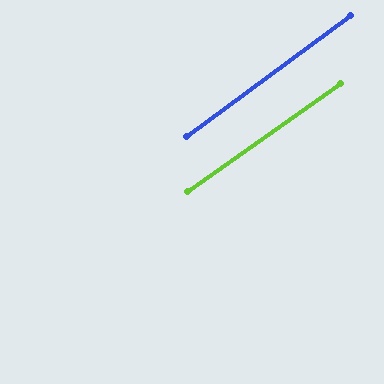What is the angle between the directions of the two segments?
Approximately 1 degree.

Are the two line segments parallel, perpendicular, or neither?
Parallel — their directions differ by only 1.2°.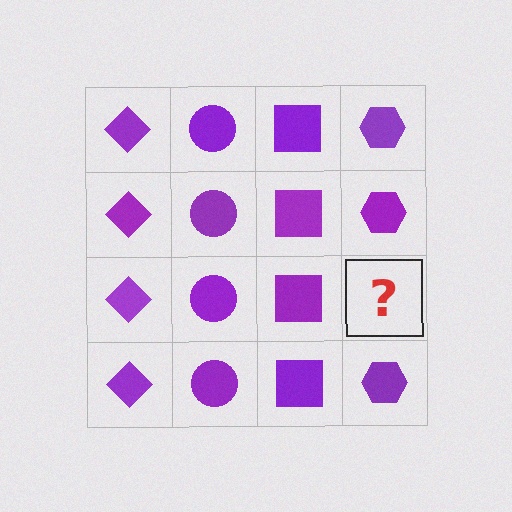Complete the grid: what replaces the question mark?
The question mark should be replaced with a purple hexagon.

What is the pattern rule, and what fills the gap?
The rule is that each column has a consistent shape. The gap should be filled with a purple hexagon.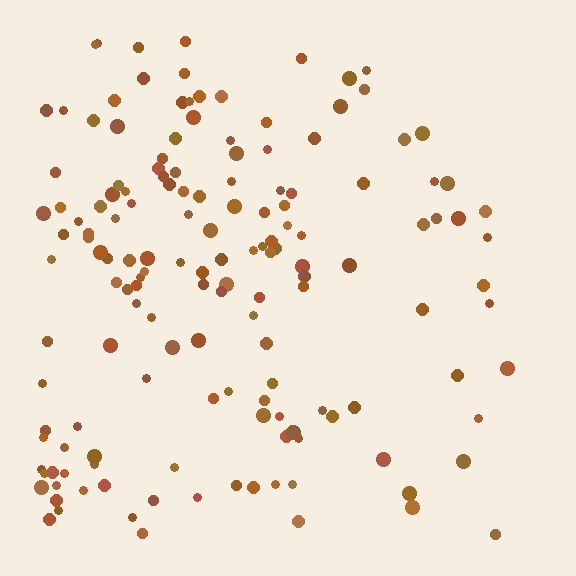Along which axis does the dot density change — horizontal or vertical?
Horizontal.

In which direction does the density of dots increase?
From right to left, with the left side densest.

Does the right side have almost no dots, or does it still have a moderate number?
Still a moderate number, just noticeably fewer than the left.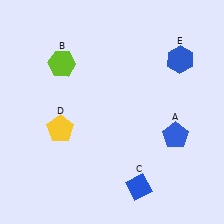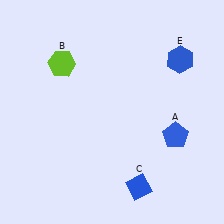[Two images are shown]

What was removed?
The yellow pentagon (D) was removed in Image 2.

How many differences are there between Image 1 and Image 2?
There is 1 difference between the two images.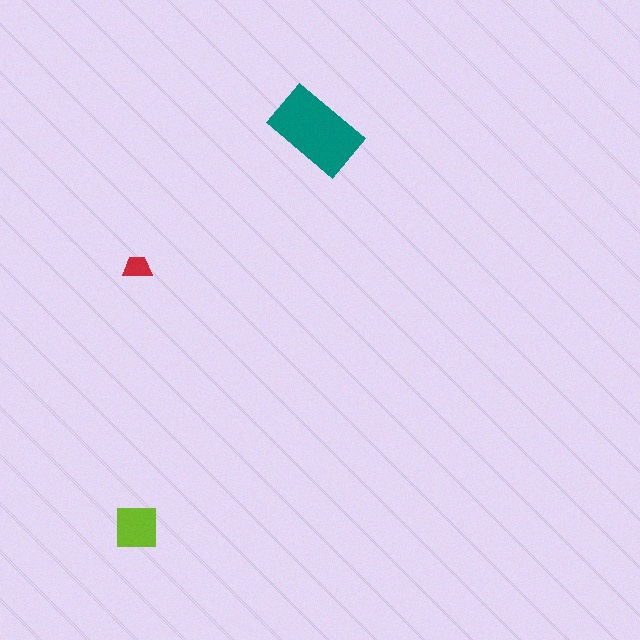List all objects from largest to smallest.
The teal rectangle, the lime square, the red trapezoid.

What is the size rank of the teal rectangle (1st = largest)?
1st.